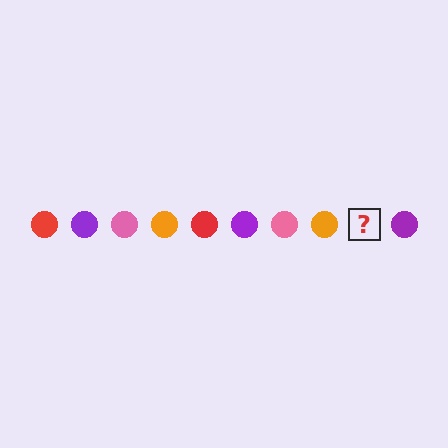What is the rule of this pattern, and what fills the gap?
The rule is that the pattern cycles through red, purple, pink, orange circles. The gap should be filled with a red circle.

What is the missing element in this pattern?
The missing element is a red circle.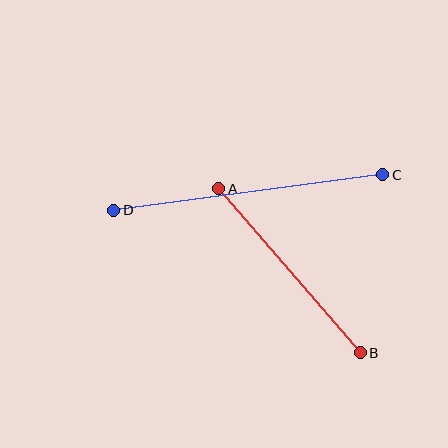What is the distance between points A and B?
The distance is approximately 216 pixels.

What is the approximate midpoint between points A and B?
The midpoint is at approximately (290, 271) pixels.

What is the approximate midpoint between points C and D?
The midpoint is at approximately (248, 193) pixels.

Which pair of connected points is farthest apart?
Points C and D are farthest apart.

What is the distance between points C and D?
The distance is approximately 271 pixels.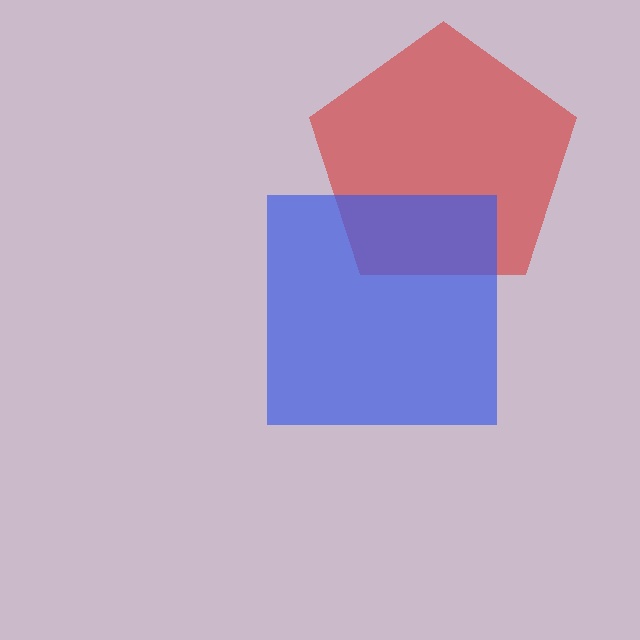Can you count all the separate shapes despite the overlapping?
Yes, there are 2 separate shapes.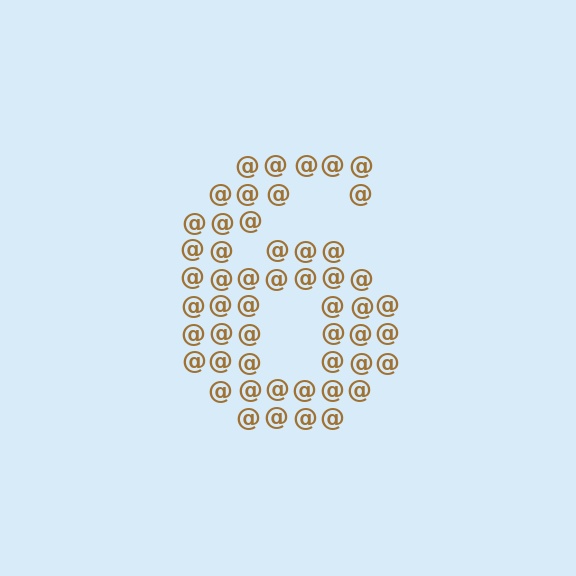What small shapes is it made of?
It is made of small at signs.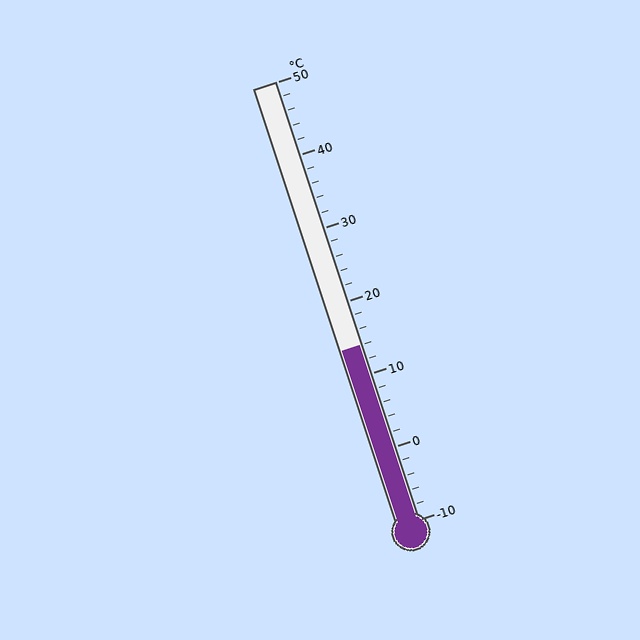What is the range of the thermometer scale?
The thermometer scale ranges from -10°C to 50°C.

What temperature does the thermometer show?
The thermometer shows approximately 14°C.